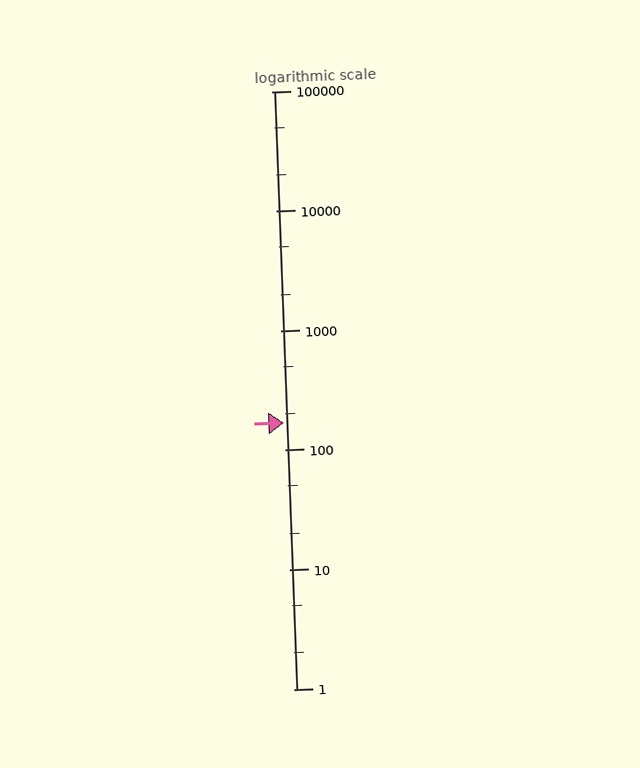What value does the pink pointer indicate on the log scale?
The pointer indicates approximately 170.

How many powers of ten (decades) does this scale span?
The scale spans 5 decades, from 1 to 100000.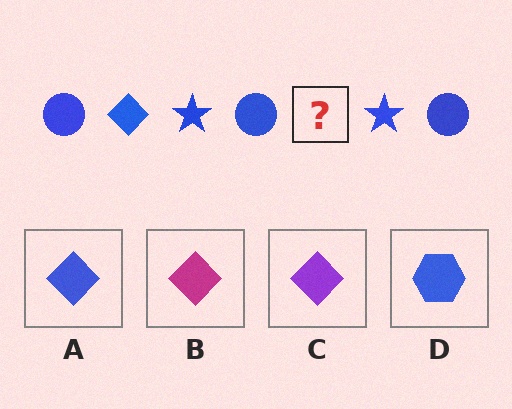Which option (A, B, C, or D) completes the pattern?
A.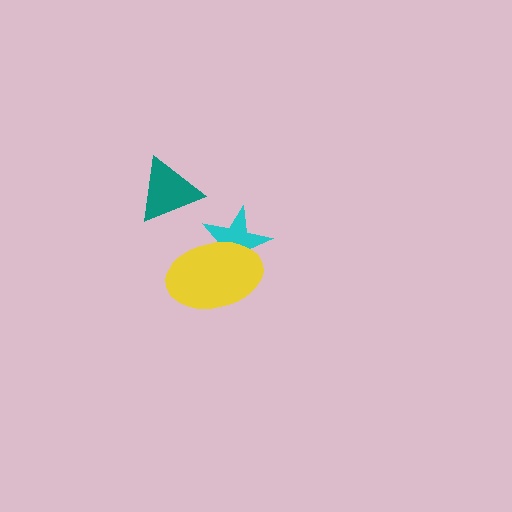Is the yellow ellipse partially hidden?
No, no other shape covers it.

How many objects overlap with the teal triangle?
0 objects overlap with the teal triangle.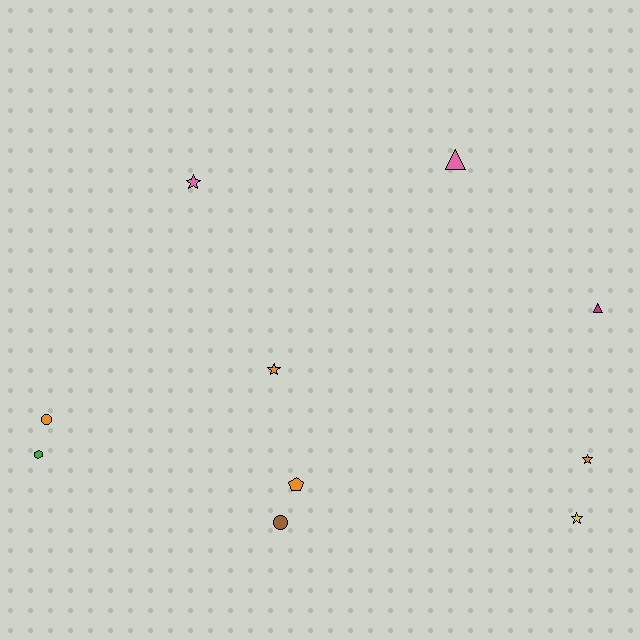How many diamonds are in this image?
There are no diamonds.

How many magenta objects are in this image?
There is 1 magenta object.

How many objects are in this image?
There are 10 objects.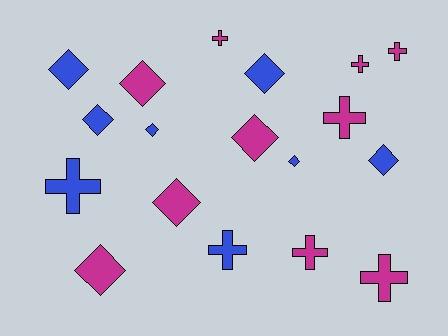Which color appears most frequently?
Magenta, with 10 objects.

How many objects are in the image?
There are 18 objects.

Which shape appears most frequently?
Diamond, with 10 objects.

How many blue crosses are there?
There are 2 blue crosses.